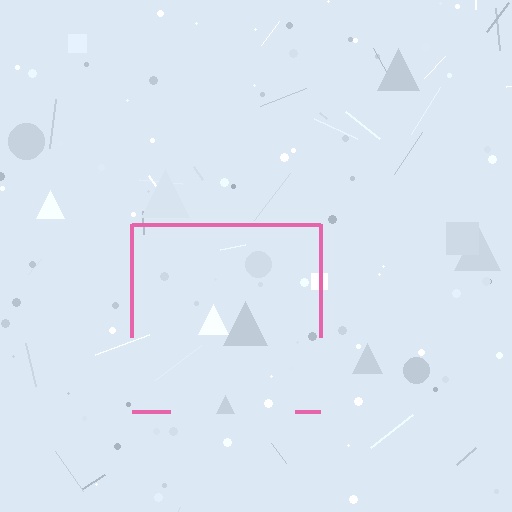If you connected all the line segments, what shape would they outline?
They would outline a square.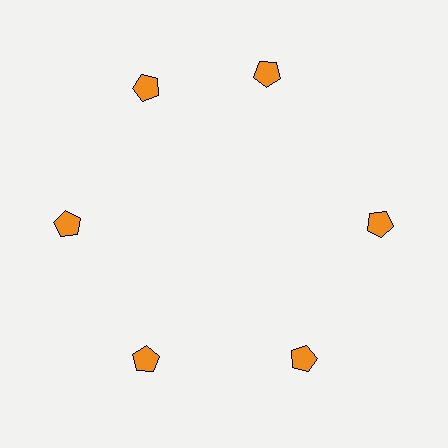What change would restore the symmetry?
The symmetry would be restored by rotating it back into even spacing with its neighbors so that all 6 pentagons sit at equal angles and equal distance from the center.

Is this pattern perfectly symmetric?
No. The 6 orange pentagons are arranged in a ring, but one element near the 1 o'clock position is rotated out of alignment along the ring, breaking the 6-fold rotational symmetry.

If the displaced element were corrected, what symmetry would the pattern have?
It would have 6-fold rotational symmetry — the pattern would map onto itself every 60 degrees.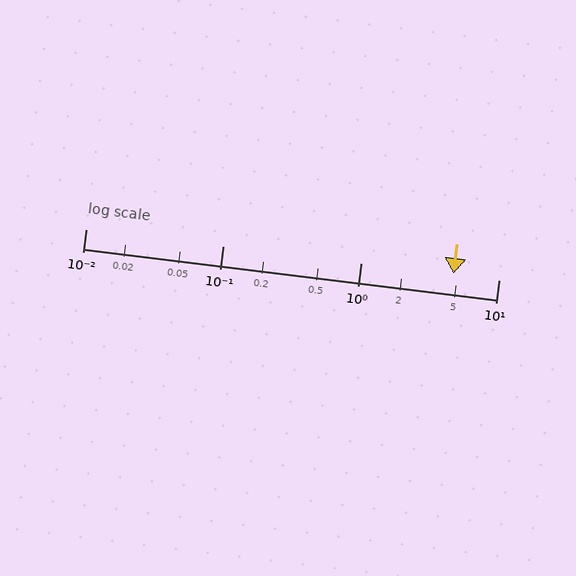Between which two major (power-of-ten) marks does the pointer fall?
The pointer is between 1 and 10.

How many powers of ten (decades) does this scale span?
The scale spans 3 decades, from 0.01 to 10.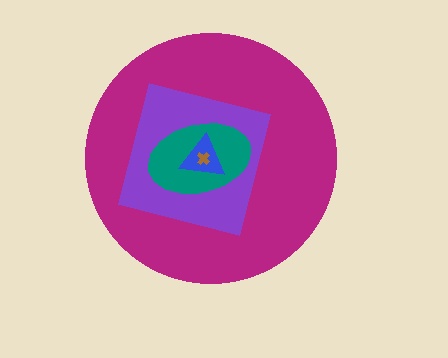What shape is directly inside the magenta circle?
The purple square.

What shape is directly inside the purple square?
The teal ellipse.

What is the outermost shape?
The magenta circle.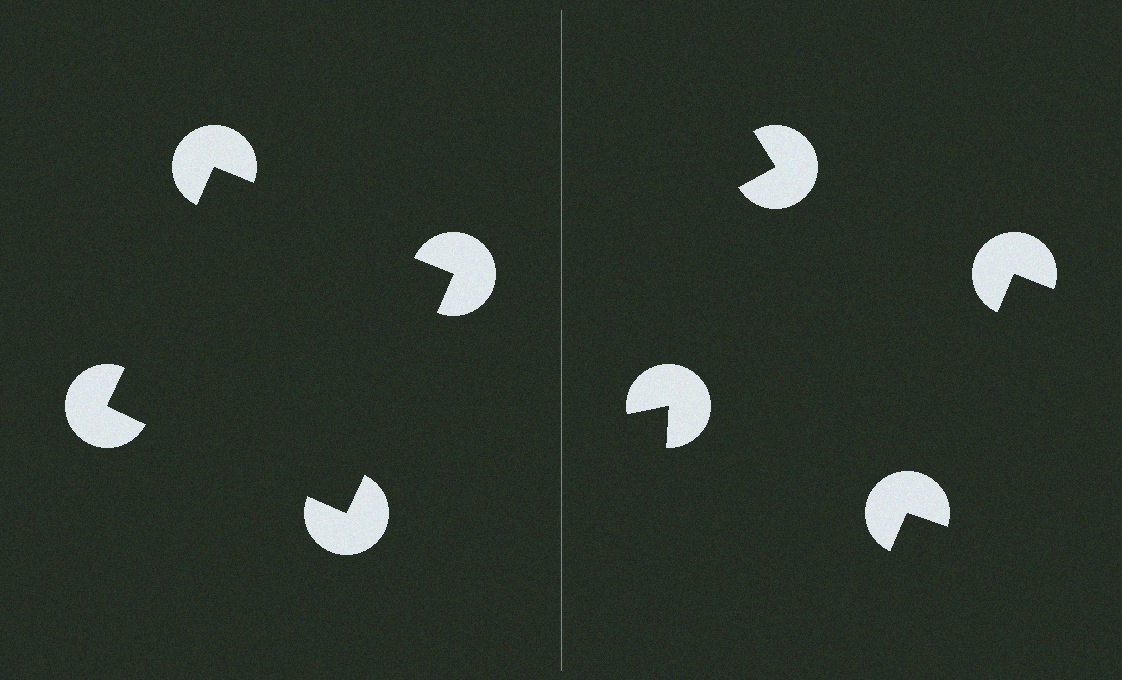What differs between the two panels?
The pac-man discs are positioned identically on both sides; only the wedge orientations differ. On the left they align to a square; on the right they are misaligned.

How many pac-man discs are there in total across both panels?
8 — 4 on each side.